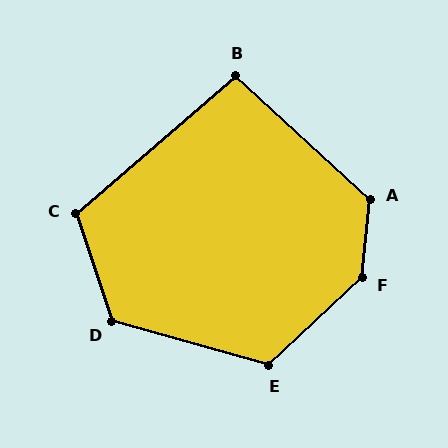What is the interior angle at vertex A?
Approximately 126 degrees (obtuse).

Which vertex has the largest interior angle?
F, at approximately 139 degrees.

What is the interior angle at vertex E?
Approximately 121 degrees (obtuse).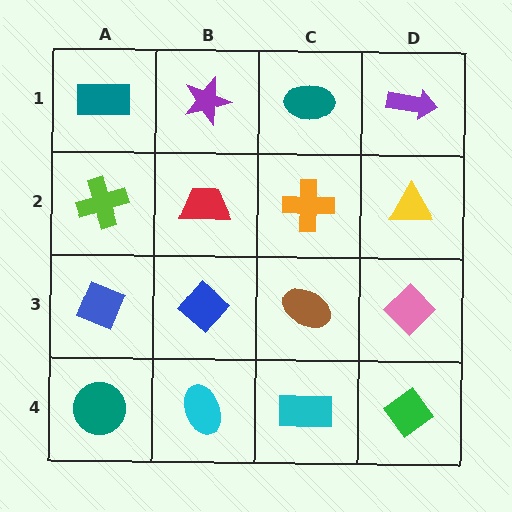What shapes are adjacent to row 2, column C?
A teal ellipse (row 1, column C), a brown ellipse (row 3, column C), a red trapezoid (row 2, column B), a yellow triangle (row 2, column D).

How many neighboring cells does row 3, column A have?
3.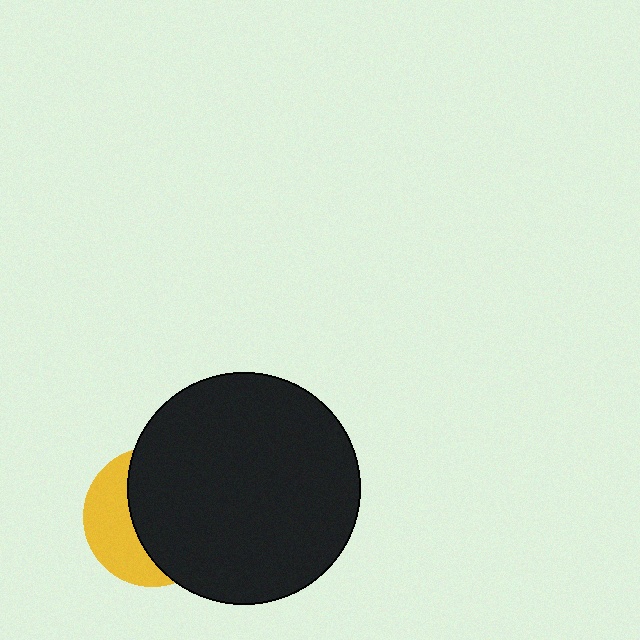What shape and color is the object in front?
The object in front is a black circle.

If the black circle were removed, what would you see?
You would see the complete yellow circle.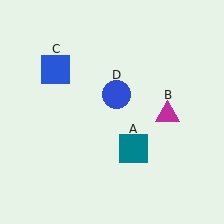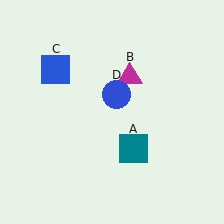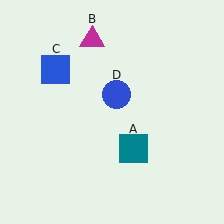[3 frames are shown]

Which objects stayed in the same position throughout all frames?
Teal square (object A) and blue square (object C) and blue circle (object D) remained stationary.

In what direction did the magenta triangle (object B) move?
The magenta triangle (object B) moved up and to the left.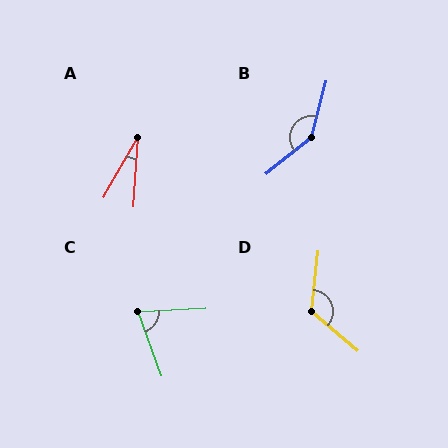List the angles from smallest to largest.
A (25°), C (72°), D (124°), B (144°).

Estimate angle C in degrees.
Approximately 72 degrees.